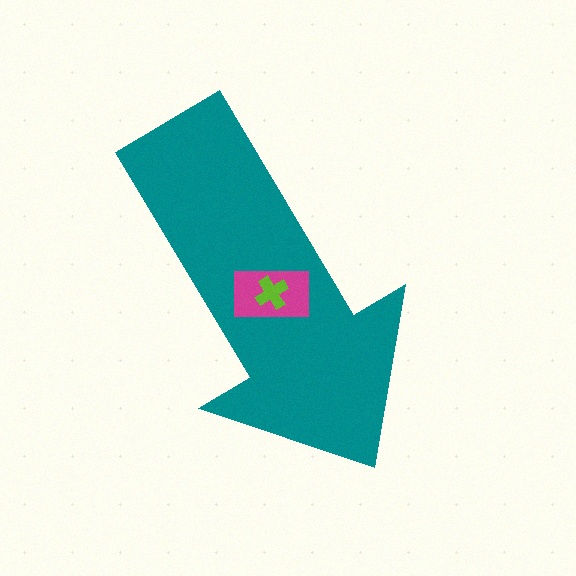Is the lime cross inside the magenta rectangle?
Yes.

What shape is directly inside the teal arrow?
The magenta rectangle.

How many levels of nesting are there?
3.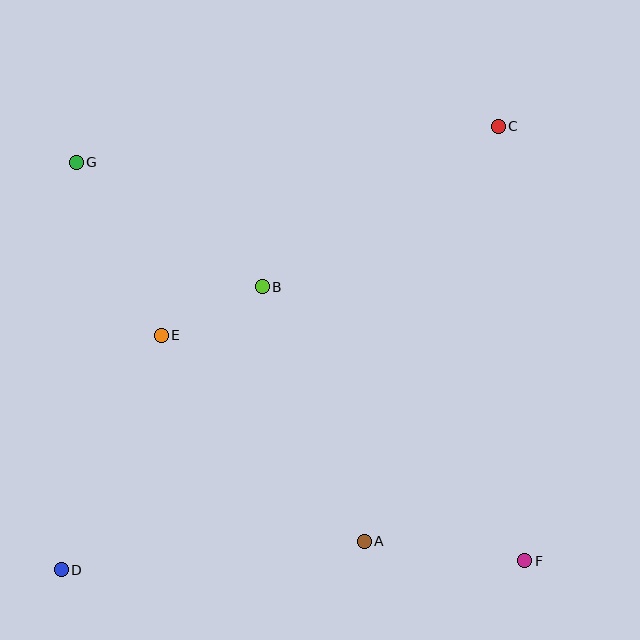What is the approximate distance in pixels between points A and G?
The distance between A and G is approximately 476 pixels.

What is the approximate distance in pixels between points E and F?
The distance between E and F is approximately 428 pixels.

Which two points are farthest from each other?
Points C and D are farthest from each other.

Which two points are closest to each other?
Points B and E are closest to each other.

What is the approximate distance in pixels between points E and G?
The distance between E and G is approximately 192 pixels.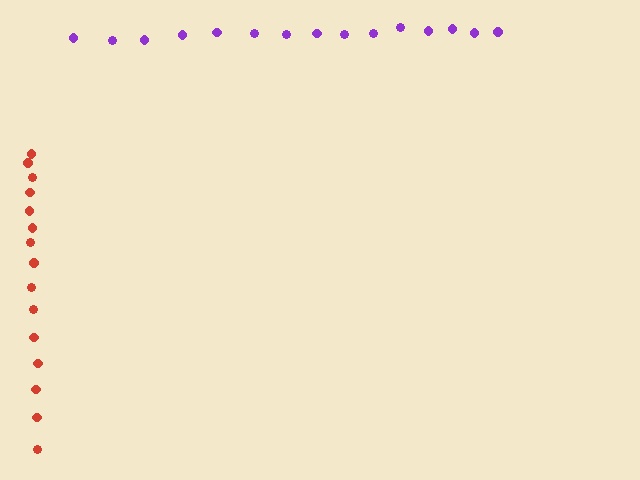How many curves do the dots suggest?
There are 2 distinct paths.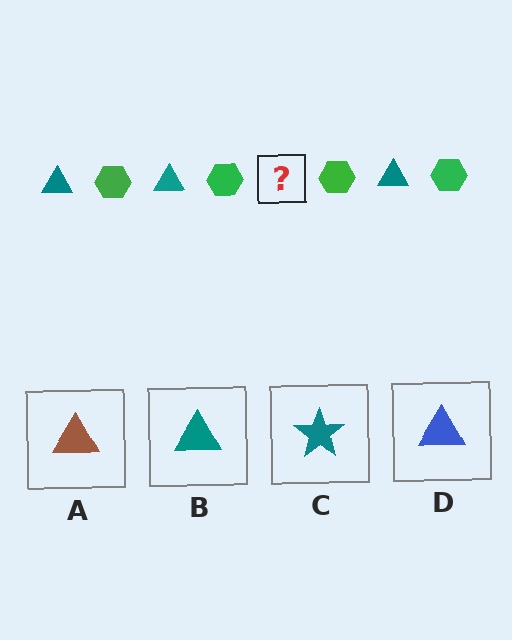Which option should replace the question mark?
Option B.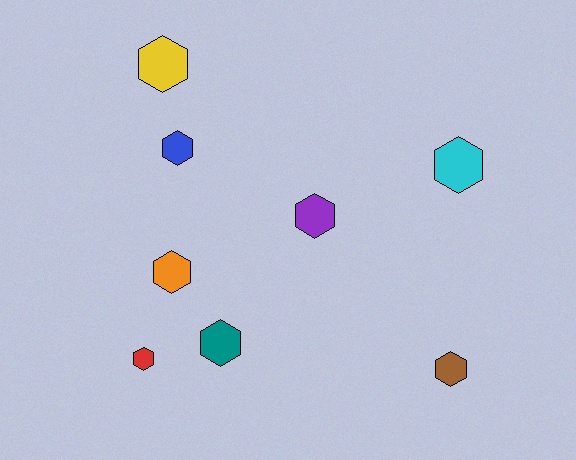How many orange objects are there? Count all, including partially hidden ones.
There is 1 orange object.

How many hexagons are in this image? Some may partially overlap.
There are 8 hexagons.